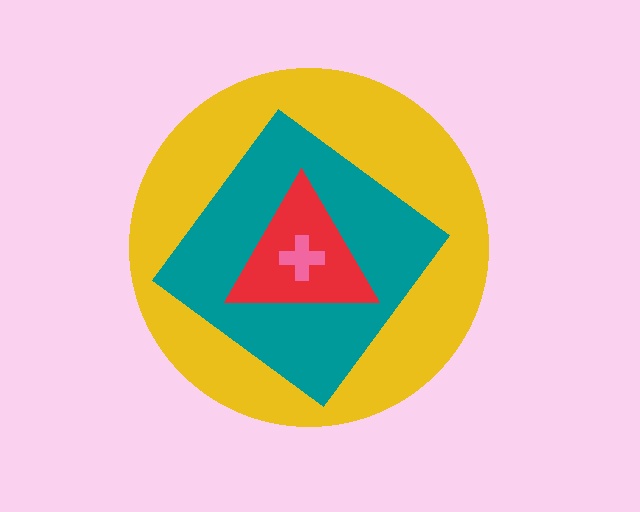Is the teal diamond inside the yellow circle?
Yes.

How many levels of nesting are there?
4.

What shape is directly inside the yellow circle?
The teal diamond.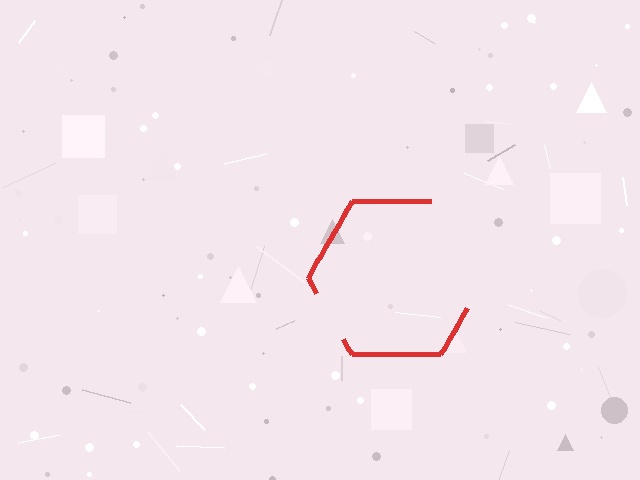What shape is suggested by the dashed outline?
The dashed outline suggests a hexagon.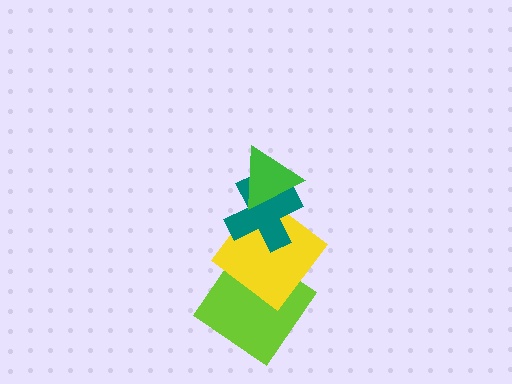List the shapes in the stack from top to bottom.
From top to bottom: the green triangle, the teal cross, the yellow diamond, the lime diamond.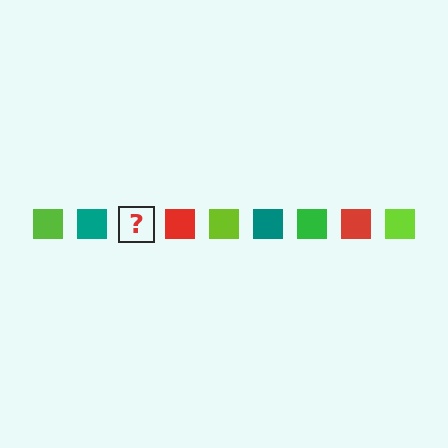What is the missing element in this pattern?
The missing element is a green square.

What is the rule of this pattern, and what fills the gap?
The rule is that the pattern cycles through lime, teal, green, red squares. The gap should be filled with a green square.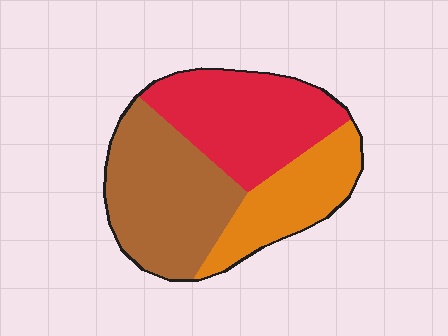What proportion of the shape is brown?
Brown covers about 40% of the shape.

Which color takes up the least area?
Orange, at roughly 25%.